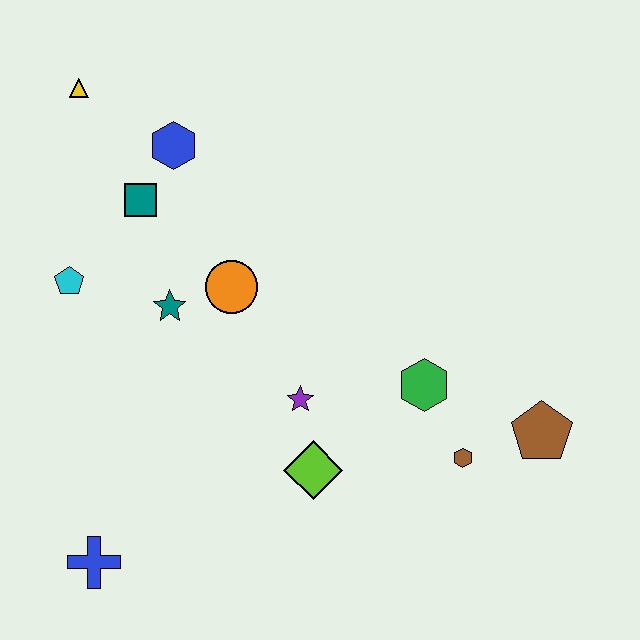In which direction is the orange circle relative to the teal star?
The orange circle is to the right of the teal star.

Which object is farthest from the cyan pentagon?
The brown pentagon is farthest from the cyan pentagon.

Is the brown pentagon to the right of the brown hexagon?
Yes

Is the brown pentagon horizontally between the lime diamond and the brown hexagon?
No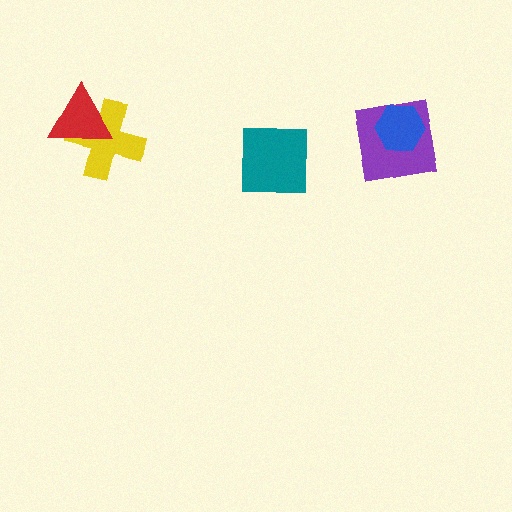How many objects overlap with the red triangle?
1 object overlaps with the red triangle.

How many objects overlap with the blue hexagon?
1 object overlaps with the blue hexagon.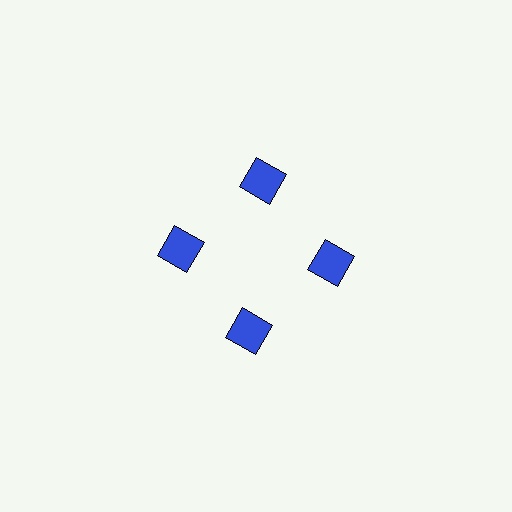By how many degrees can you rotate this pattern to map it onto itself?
The pattern maps onto itself every 90 degrees of rotation.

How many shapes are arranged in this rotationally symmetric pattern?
There are 4 shapes, arranged in 4 groups of 1.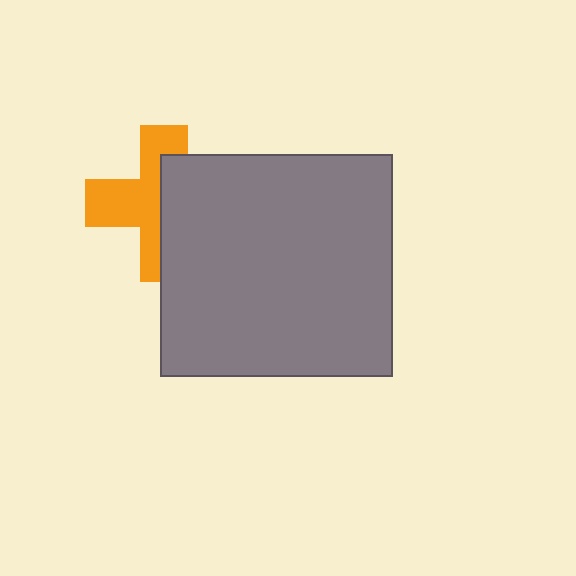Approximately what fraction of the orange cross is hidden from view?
Roughly 49% of the orange cross is hidden behind the gray rectangle.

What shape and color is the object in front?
The object in front is a gray rectangle.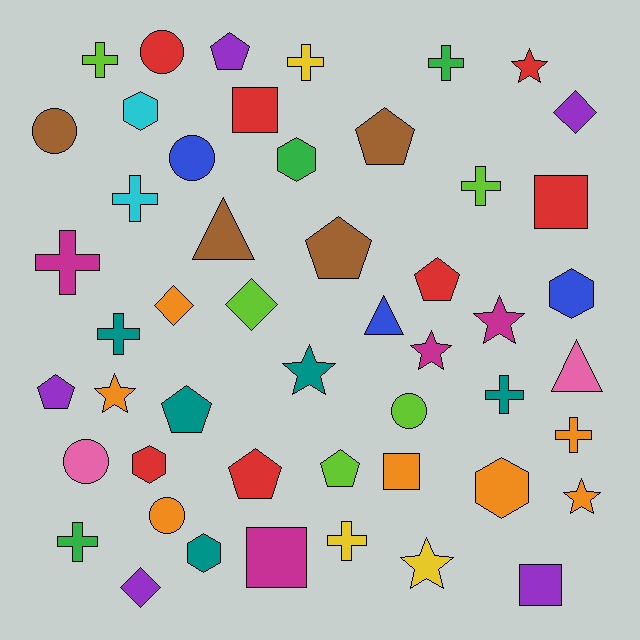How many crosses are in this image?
There are 11 crosses.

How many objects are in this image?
There are 50 objects.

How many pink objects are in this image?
There are 2 pink objects.